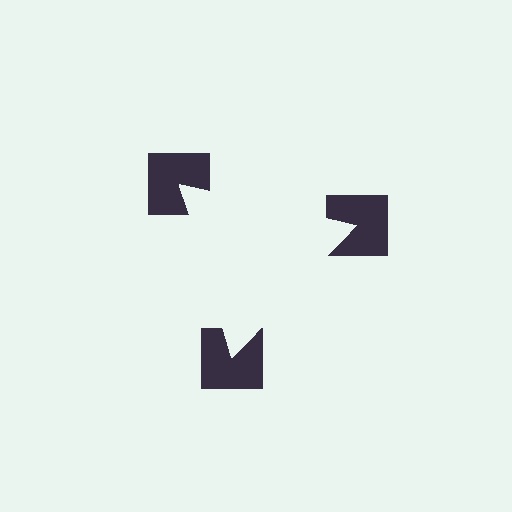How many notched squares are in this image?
There are 3 — one at each vertex of the illusory triangle.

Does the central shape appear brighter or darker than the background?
It typically appears slightly brighter than the background, even though no actual brightness change is drawn.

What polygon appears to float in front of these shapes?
An illusory triangle — its edges are inferred from the aligned wedge cuts in the notched squares, not physically drawn.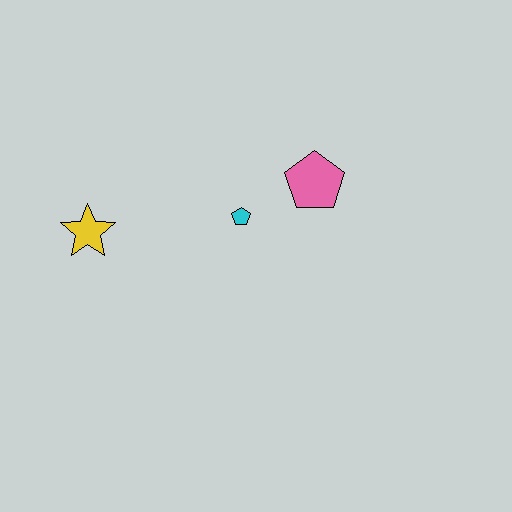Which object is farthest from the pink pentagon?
The yellow star is farthest from the pink pentagon.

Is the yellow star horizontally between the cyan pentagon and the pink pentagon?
No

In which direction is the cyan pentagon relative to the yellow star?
The cyan pentagon is to the right of the yellow star.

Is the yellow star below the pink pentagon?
Yes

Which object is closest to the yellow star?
The cyan pentagon is closest to the yellow star.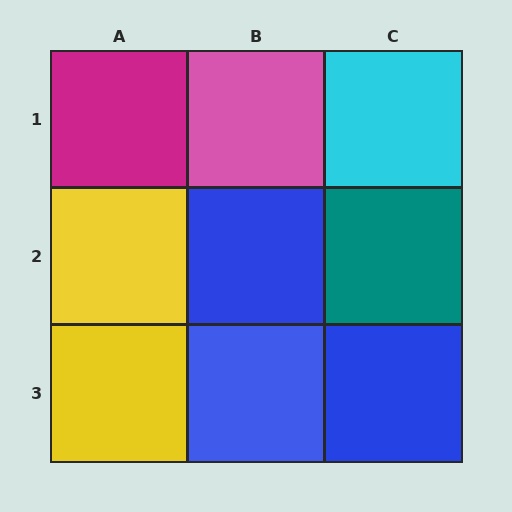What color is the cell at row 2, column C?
Teal.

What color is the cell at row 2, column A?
Yellow.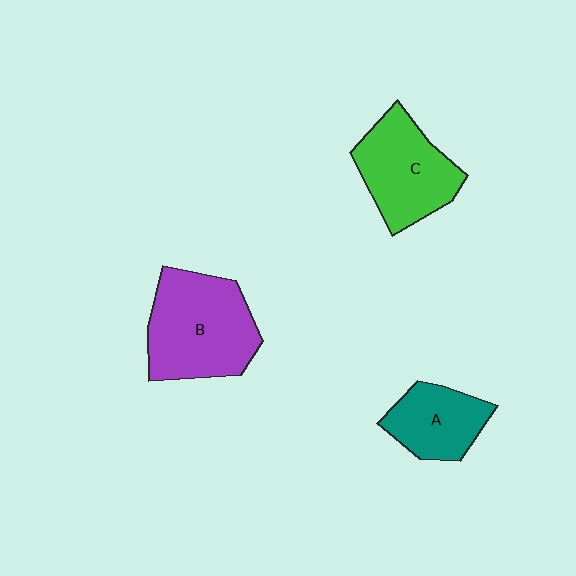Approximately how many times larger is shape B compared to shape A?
Approximately 1.7 times.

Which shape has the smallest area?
Shape A (teal).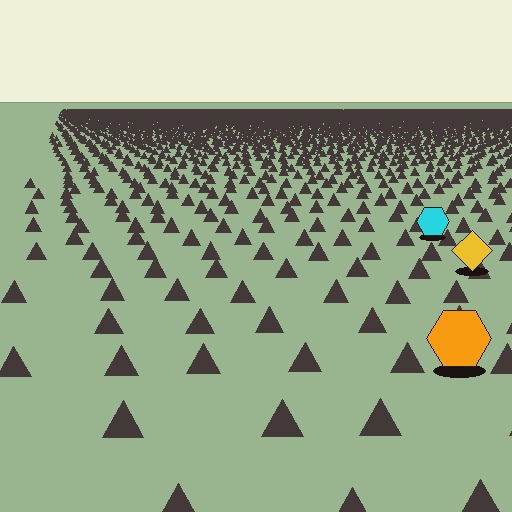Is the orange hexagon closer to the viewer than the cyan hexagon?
Yes. The orange hexagon is closer — you can tell from the texture gradient: the ground texture is coarser near it.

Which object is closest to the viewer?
The orange hexagon is closest. The texture marks near it are larger and more spread out.